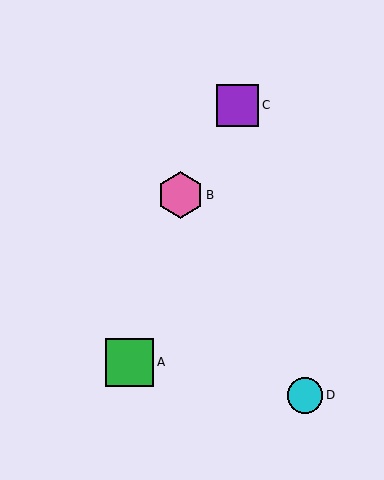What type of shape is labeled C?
Shape C is a purple square.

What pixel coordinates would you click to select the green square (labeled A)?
Click at (130, 362) to select the green square A.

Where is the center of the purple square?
The center of the purple square is at (238, 105).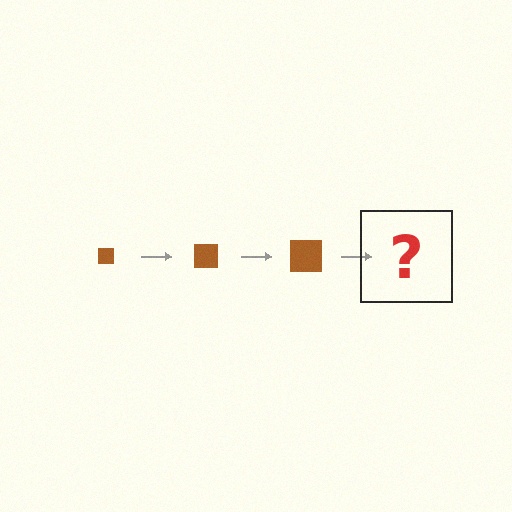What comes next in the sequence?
The next element should be a brown square, larger than the previous one.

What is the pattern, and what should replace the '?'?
The pattern is that the square gets progressively larger each step. The '?' should be a brown square, larger than the previous one.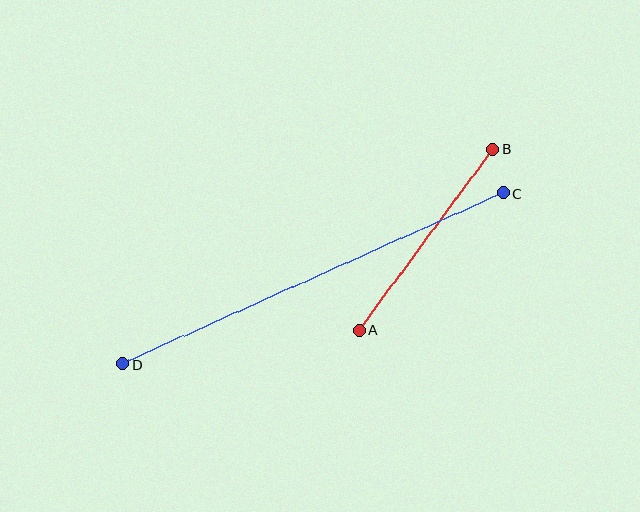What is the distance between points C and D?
The distance is approximately 417 pixels.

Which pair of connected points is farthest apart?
Points C and D are farthest apart.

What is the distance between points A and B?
The distance is approximately 225 pixels.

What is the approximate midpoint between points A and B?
The midpoint is at approximately (426, 240) pixels.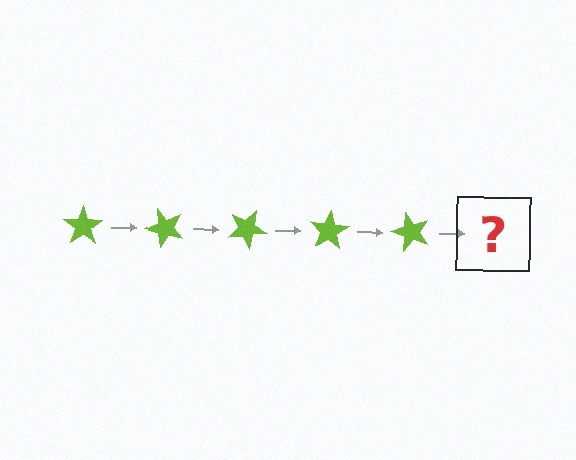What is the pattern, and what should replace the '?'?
The pattern is that the star rotates 50 degrees each step. The '?' should be a lime star rotated 250 degrees.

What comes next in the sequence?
The next element should be a lime star rotated 250 degrees.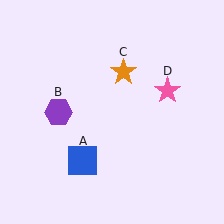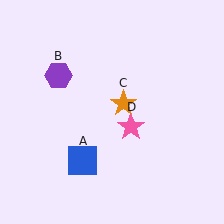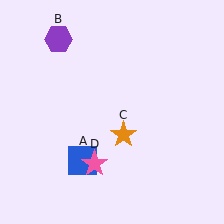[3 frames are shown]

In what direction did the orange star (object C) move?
The orange star (object C) moved down.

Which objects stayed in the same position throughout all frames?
Blue square (object A) remained stationary.